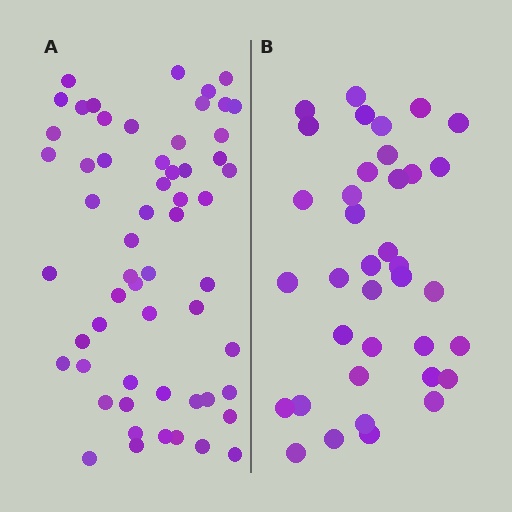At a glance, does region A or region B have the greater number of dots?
Region A (the left region) has more dots.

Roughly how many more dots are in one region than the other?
Region A has approximately 20 more dots than region B.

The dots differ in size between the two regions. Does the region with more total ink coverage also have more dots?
No. Region B has more total ink coverage because its dots are larger, but region A actually contains more individual dots. Total area can be misleading — the number of items is what matters here.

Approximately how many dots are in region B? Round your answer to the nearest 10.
About 40 dots. (The exact count is 37, which rounds to 40.)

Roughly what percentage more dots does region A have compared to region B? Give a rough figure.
About 55% more.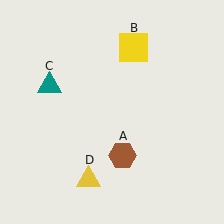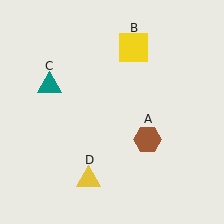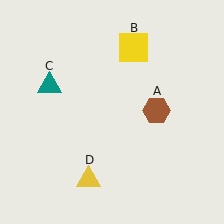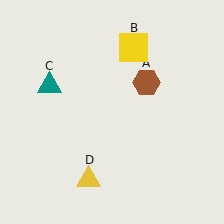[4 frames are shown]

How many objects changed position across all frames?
1 object changed position: brown hexagon (object A).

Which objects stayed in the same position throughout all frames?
Yellow square (object B) and teal triangle (object C) and yellow triangle (object D) remained stationary.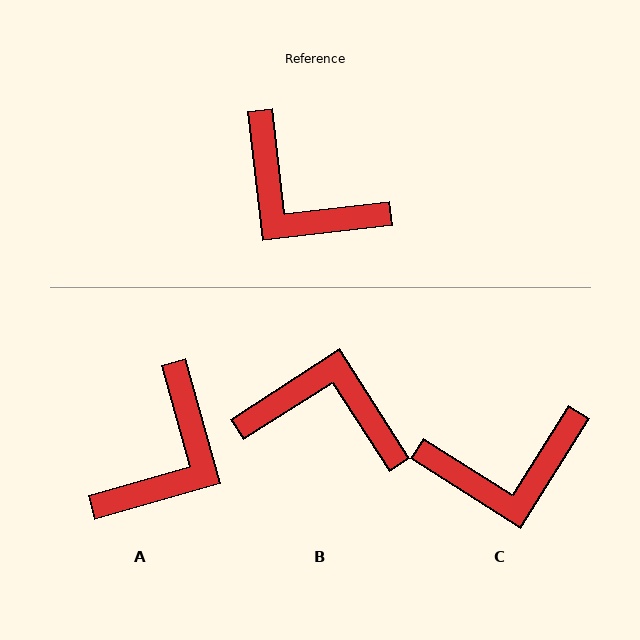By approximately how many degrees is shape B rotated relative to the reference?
Approximately 154 degrees clockwise.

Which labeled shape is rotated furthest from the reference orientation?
B, about 154 degrees away.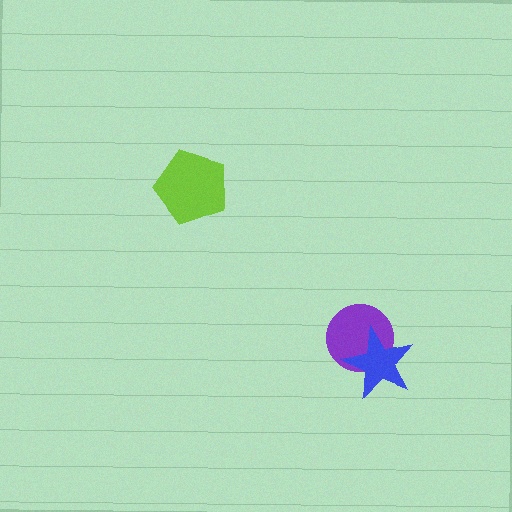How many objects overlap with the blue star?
1 object overlaps with the blue star.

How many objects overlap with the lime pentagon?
0 objects overlap with the lime pentagon.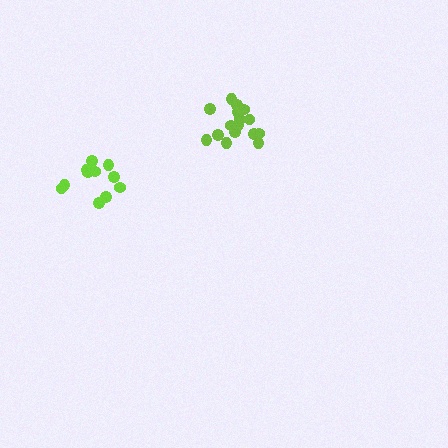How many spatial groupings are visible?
There are 2 spatial groupings.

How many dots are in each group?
Group 1: 17 dots, Group 2: 11 dots (28 total).